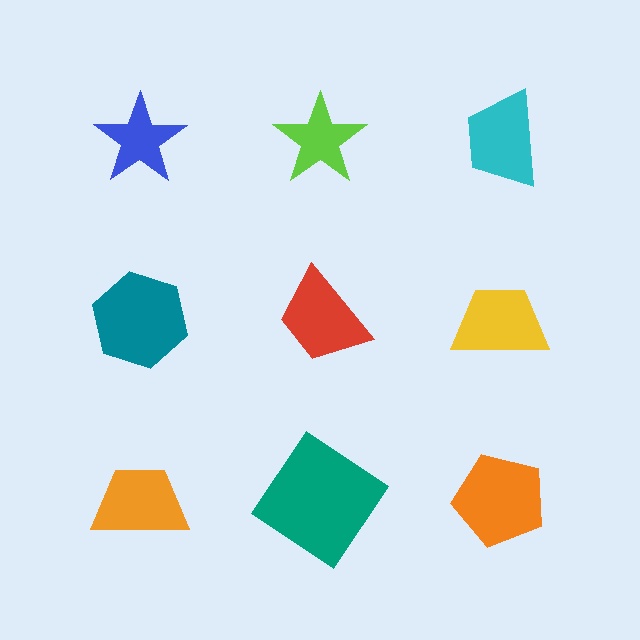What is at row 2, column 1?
A teal hexagon.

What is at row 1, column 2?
A lime star.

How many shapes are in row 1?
3 shapes.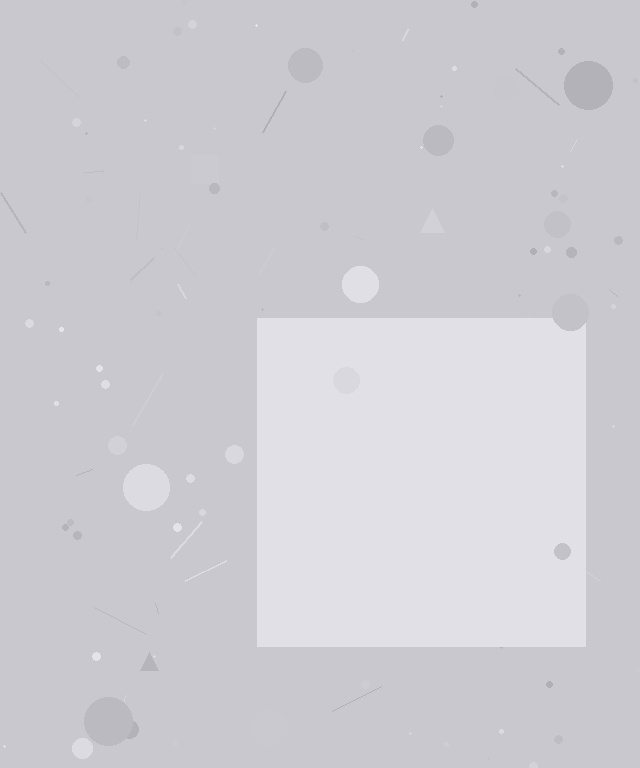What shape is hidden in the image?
A square is hidden in the image.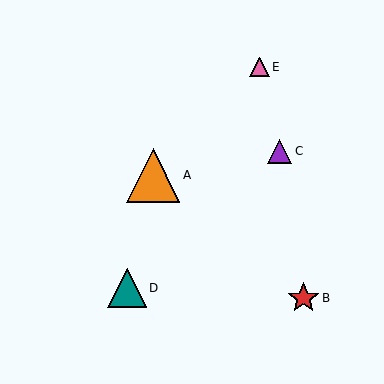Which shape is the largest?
The orange triangle (labeled A) is the largest.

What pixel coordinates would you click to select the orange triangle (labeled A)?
Click at (153, 175) to select the orange triangle A.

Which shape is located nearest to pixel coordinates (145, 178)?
The orange triangle (labeled A) at (153, 175) is nearest to that location.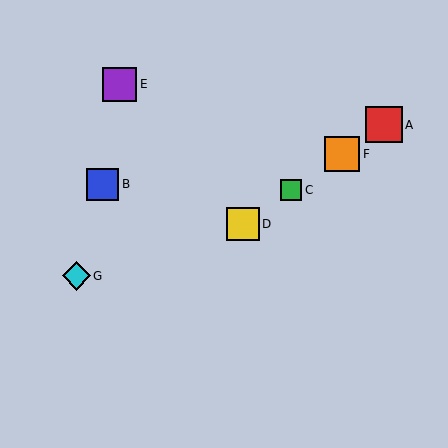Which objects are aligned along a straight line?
Objects A, C, D, F are aligned along a straight line.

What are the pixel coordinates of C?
Object C is at (291, 190).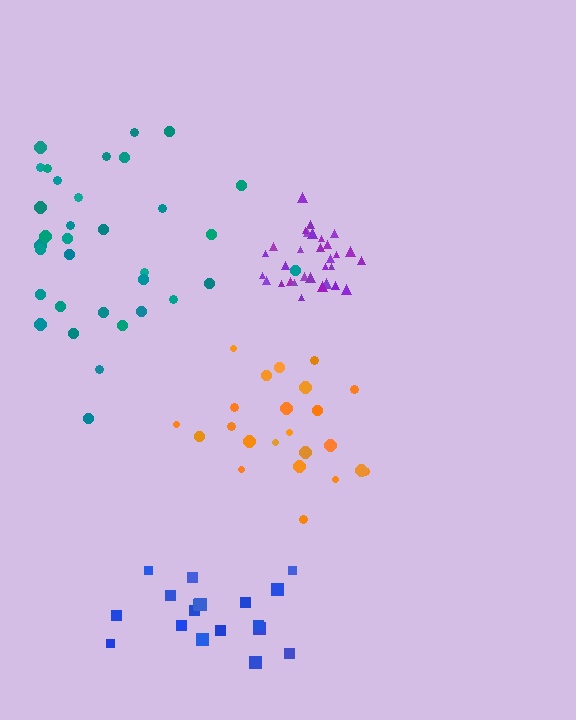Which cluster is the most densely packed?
Purple.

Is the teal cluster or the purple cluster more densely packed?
Purple.